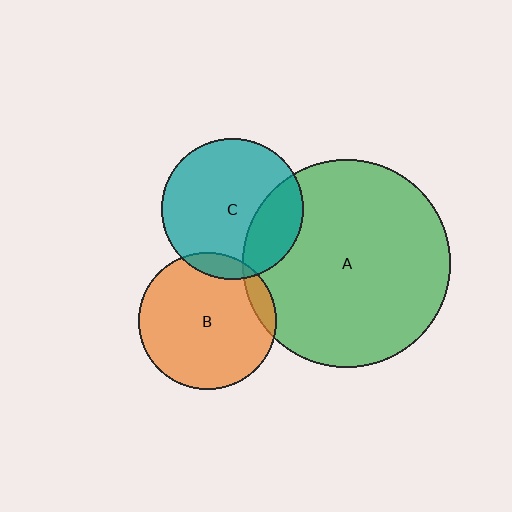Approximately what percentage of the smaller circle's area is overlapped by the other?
Approximately 25%.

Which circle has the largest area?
Circle A (green).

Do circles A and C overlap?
Yes.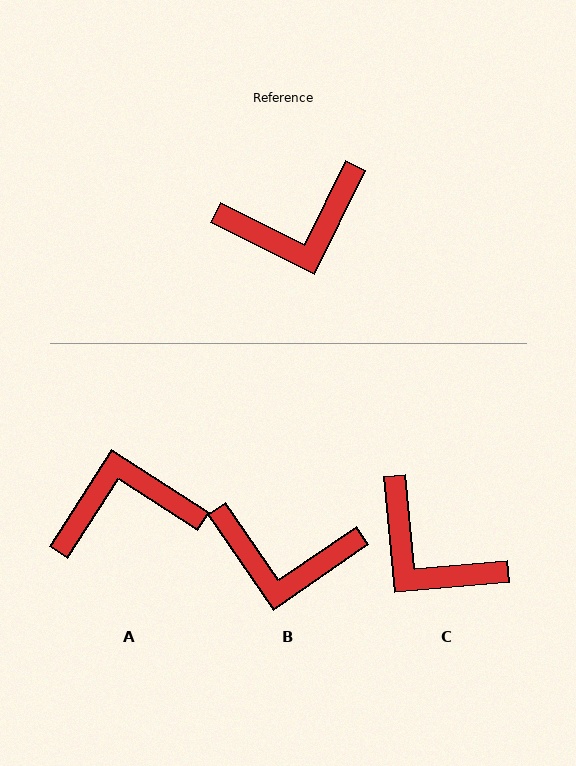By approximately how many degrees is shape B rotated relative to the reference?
Approximately 29 degrees clockwise.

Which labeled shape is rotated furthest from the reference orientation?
A, about 174 degrees away.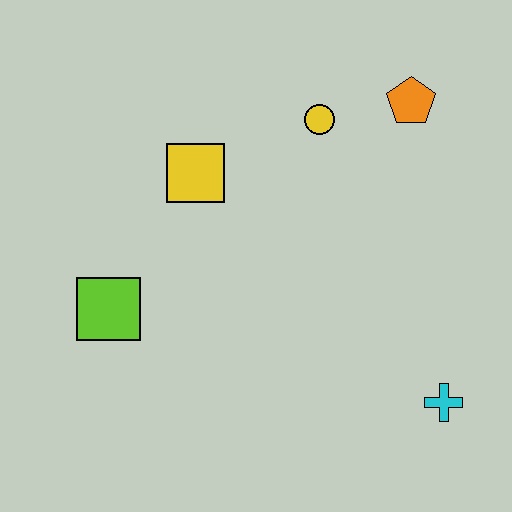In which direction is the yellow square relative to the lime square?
The yellow square is above the lime square.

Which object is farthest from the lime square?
The orange pentagon is farthest from the lime square.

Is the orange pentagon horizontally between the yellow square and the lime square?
No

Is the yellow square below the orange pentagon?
Yes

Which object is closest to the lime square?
The yellow square is closest to the lime square.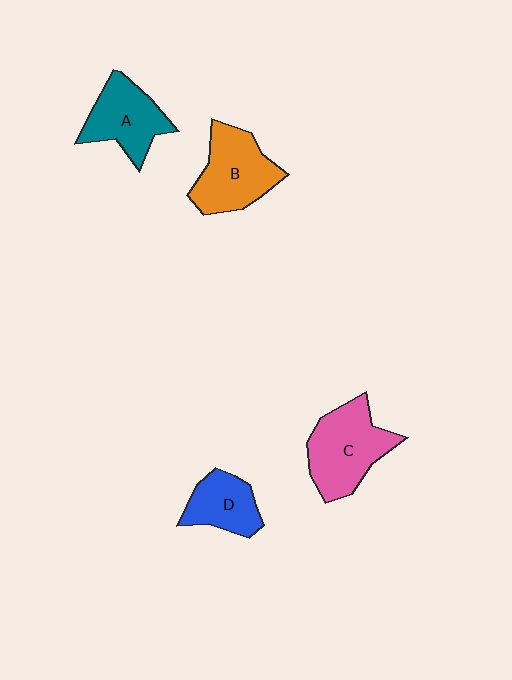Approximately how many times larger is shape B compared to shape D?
Approximately 1.5 times.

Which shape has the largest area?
Shape C (pink).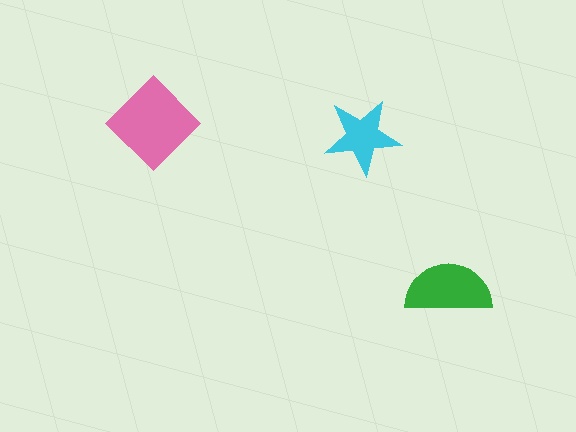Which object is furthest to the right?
The green semicircle is rightmost.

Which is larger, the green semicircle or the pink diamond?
The pink diamond.